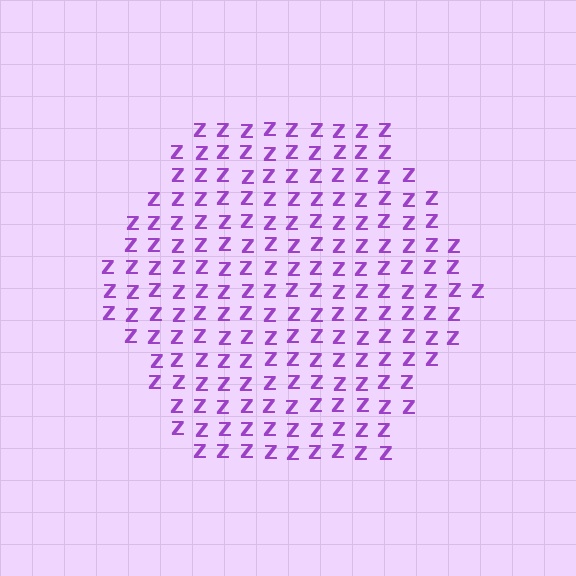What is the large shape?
The large shape is a hexagon.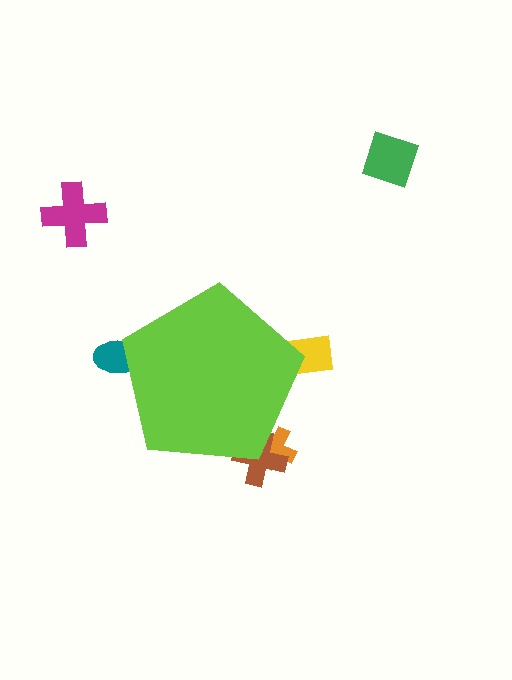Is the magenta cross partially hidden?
No, the magenta cross is fully visible.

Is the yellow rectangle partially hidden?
Yes, the yellow rectangle is partially hidden behind the lime pentagon.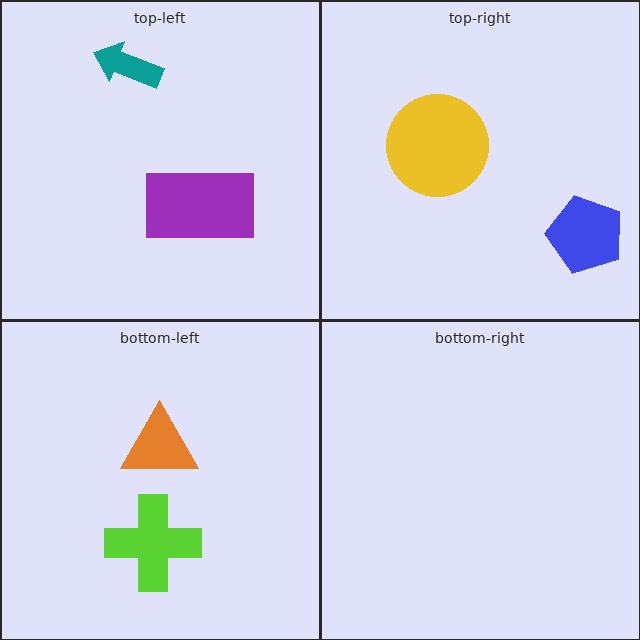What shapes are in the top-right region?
The yellow circle, the blue pentagon.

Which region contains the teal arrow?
The top-left region.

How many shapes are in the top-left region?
2.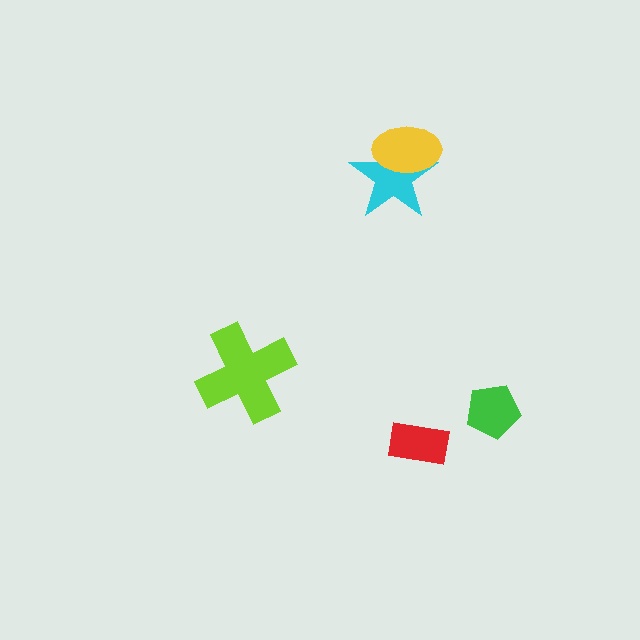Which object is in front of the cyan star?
The yellow ellipse is in front of the cyan star.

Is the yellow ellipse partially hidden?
No, no other shape covers it.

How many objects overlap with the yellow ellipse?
1 object overlaps with the yellow ellipse.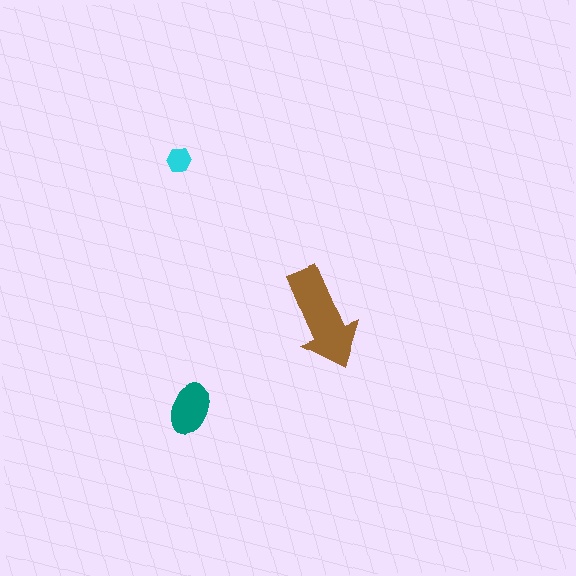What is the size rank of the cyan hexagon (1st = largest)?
3rd.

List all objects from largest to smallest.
The brown arrow, the teal ellipse, the cyan hexagon.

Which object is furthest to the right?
The brown arrow is rightmost.